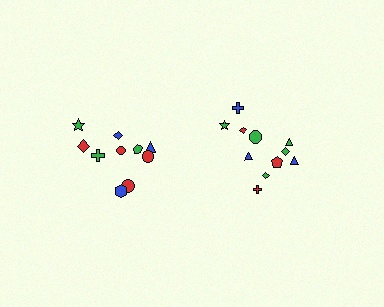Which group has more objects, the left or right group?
The right group.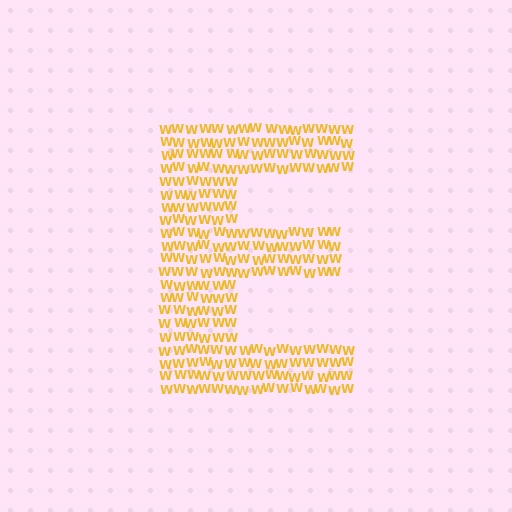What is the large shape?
The large shape is the letter E.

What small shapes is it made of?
It is made of small letter W's.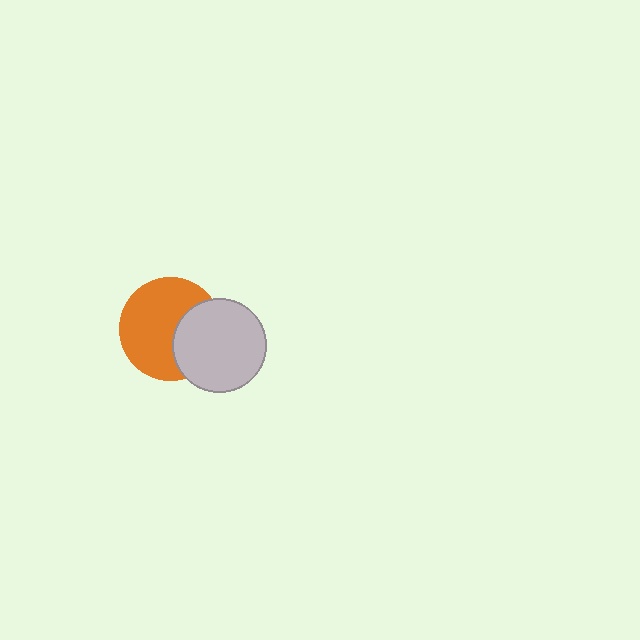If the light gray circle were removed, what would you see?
You would see the complete orange circle.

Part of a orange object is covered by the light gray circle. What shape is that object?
It is a circle.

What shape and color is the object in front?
The object in front is a light gray circle.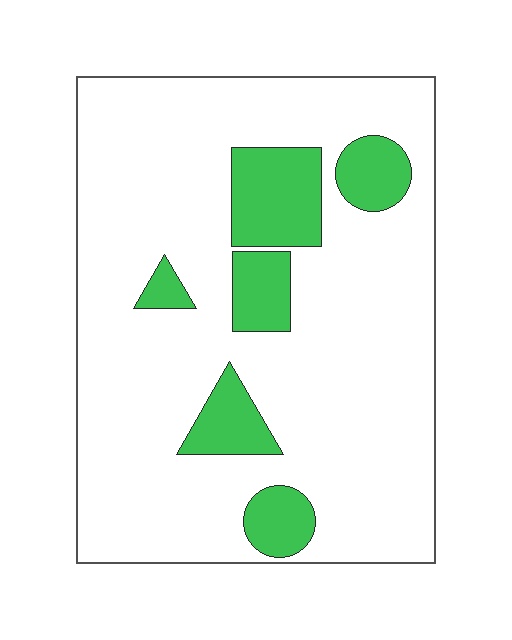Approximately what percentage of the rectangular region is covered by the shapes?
Approximately 15%.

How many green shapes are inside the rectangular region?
6.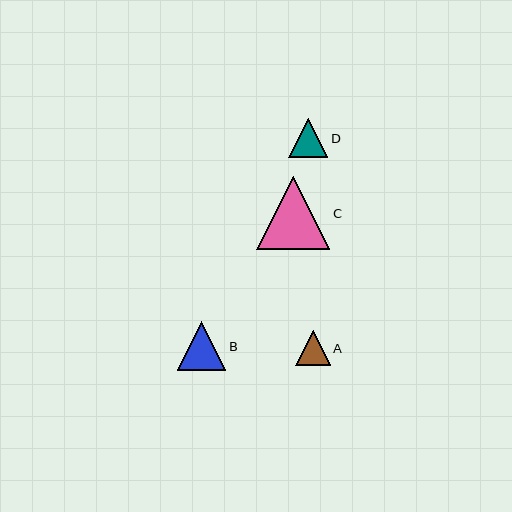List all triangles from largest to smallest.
From largest to smallest: C, B, D, A.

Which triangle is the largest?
Triangle C is the largest with a size of approximately 73 pixels.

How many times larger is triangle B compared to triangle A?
Triangle B is approximately 1.4 times the size of triangle A.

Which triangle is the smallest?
Triangle A is the smallest with a size of approximately 35 pixels.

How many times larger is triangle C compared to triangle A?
Triangle C is approximately 2.1 times the size of triangle A.